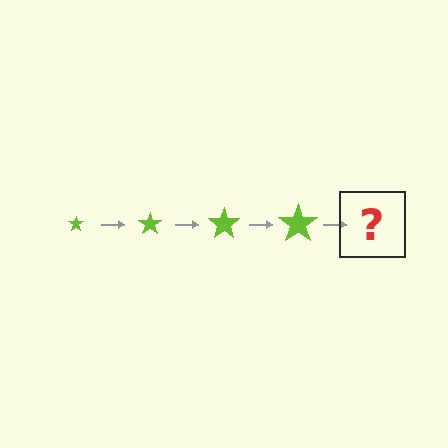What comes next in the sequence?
The next element should be a lime star, larger than the previous one.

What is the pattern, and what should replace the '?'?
The pattern is that the star gets progressively larger each step. The '?' should be a lime star, larger than the previous one.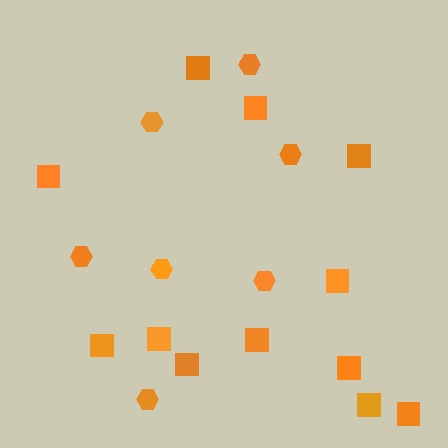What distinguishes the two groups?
There are 2 groups: one group of squares (12) and one group of hexagons (7).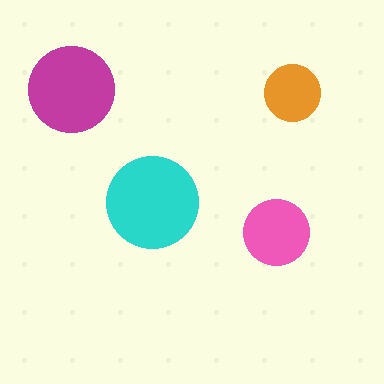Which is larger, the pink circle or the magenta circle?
The magenta one.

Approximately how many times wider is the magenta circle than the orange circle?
About 1.5 times wider.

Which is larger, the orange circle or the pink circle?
The pink one.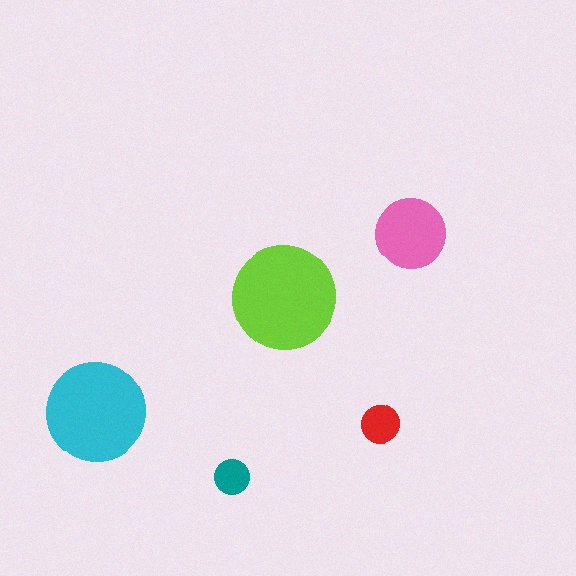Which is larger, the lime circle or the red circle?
The lime one.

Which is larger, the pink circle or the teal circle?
The pink one.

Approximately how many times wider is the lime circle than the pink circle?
About 1.5 times wider.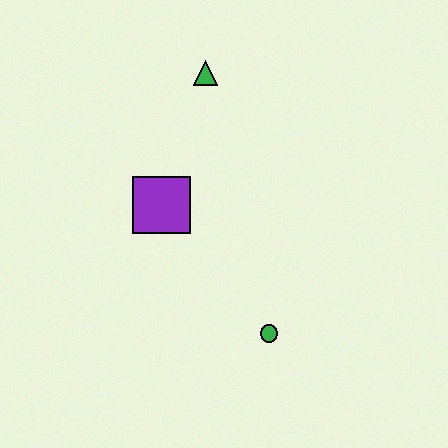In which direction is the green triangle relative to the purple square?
The green triangle is above the purple square.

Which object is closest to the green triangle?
The purple square is closest to the green triangle.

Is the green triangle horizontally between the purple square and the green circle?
Yes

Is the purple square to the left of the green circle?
Yes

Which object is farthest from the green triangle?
The green circle is farthest from the green triangle.